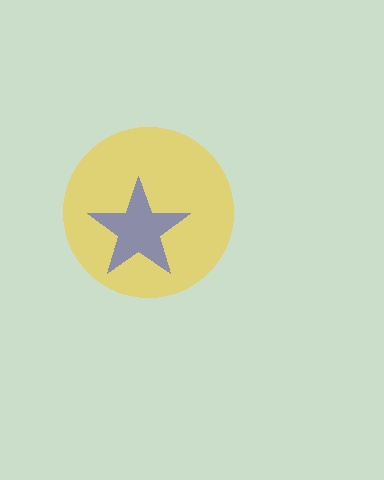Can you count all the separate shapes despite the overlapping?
Yes, there are 2 separate shapes.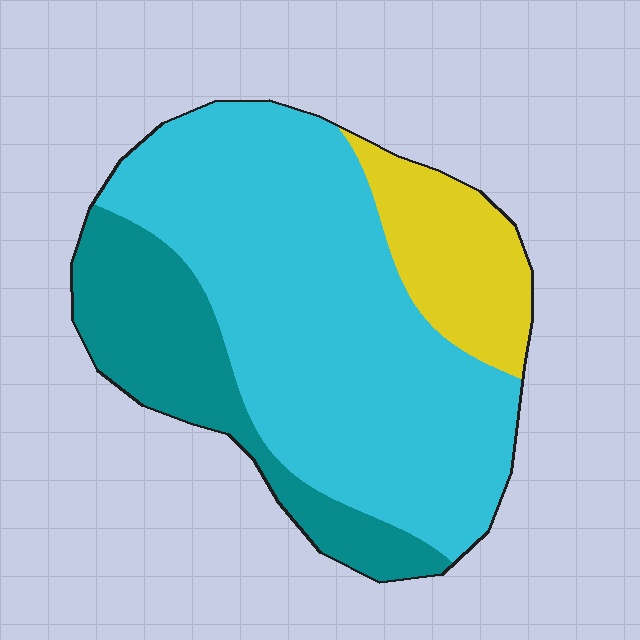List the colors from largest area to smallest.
From largest to smallest: cyan, teal, yellow.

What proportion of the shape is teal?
Teal covers roughly 20% of the shape.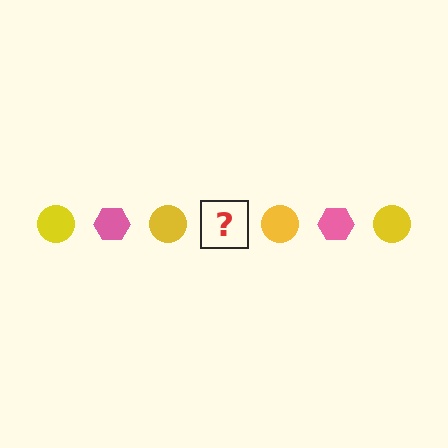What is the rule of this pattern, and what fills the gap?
The rule is that the pattern alternates between yellow circle and pink hexagon. The gap should be filled with a pink hexagon.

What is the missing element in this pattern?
The missing element is a pink hexagon.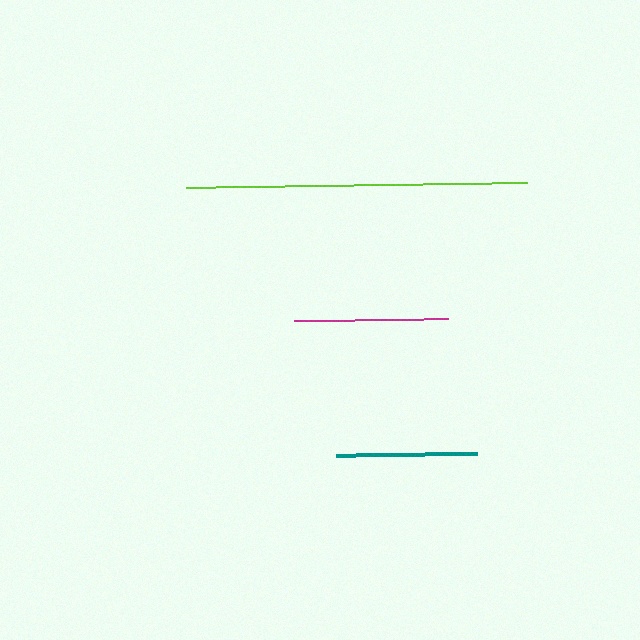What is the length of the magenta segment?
The magenta segment is approximately 154 pixels long.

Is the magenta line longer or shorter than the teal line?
The magenta line is longer than the teal line.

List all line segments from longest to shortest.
From longest to shortest: lime, magenta, teal.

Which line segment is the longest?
The lime line is the longest at approximately 342 pixels.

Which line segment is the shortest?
The teal line is the shortest at approximately 141 pixels.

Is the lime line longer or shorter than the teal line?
The lime line is longer than the teal line.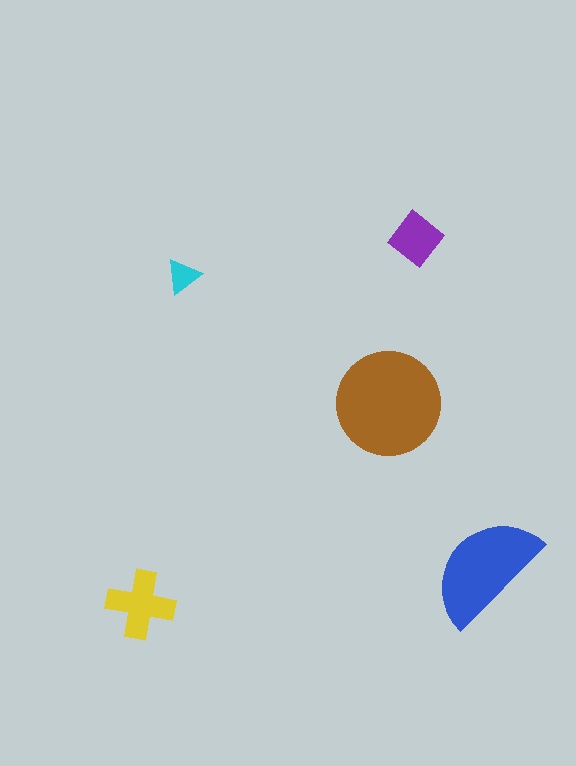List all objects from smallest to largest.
The cyan triangle, the purple diamond, the yellow cross, the blue semicircle, the brown circle.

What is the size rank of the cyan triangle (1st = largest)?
5th.